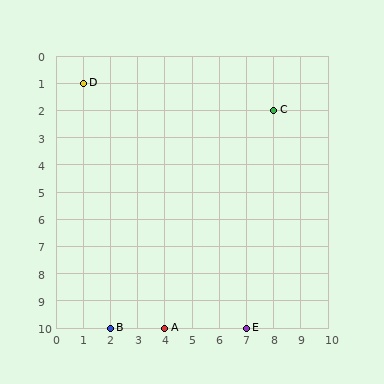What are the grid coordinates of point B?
Point B is at grid coordinates (2, 10).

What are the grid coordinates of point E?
Point E is at grid coordinates (7, 10).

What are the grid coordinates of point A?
Point A is at grid coordinates (4, 10).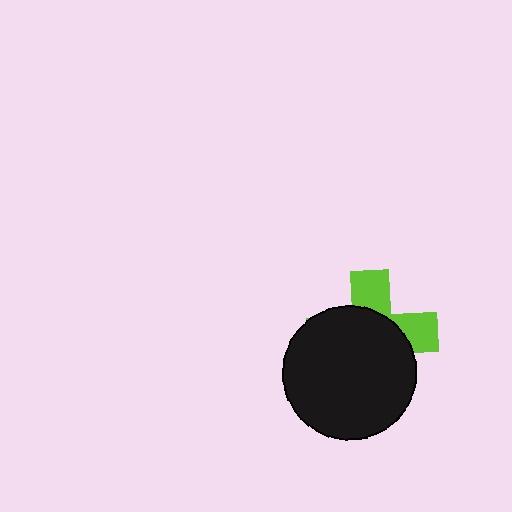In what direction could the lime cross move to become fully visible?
The lime cross could move toward the upper-right. That would shift it out from behind the black circle entirely.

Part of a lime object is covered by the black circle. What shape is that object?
It is a cross.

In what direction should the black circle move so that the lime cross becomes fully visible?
The black circle should move toward the lower-left. That is the shortest direction to clear the overlap and leave the lime cross fully visible.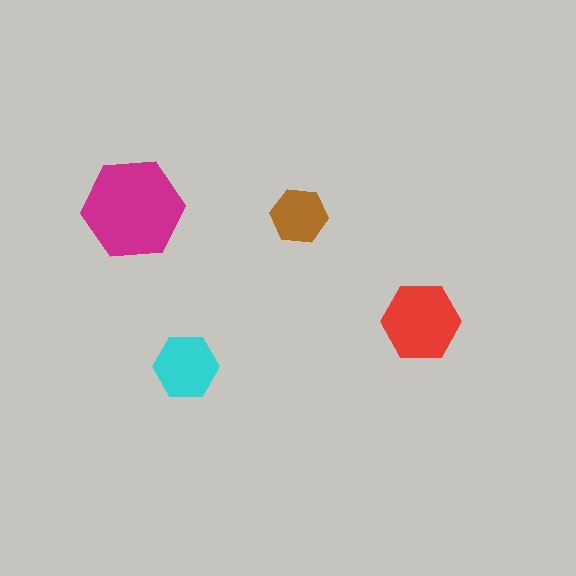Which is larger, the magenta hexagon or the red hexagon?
The magenta one.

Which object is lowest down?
The cyan hexagon is bottommost.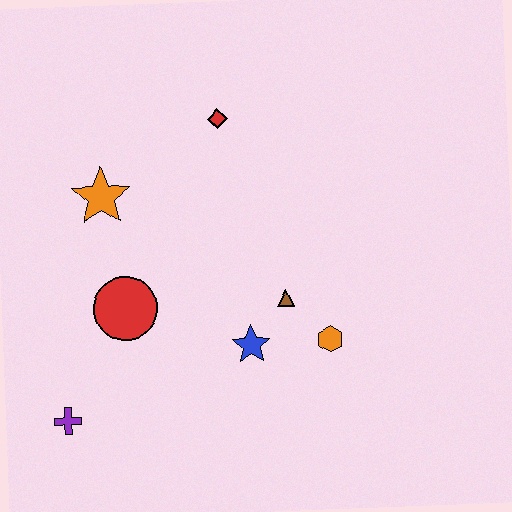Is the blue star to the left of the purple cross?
No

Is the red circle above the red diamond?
No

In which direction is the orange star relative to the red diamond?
The orange star is to the left of the red diamond.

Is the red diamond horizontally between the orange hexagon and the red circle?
Yes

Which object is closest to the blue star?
The brown triangle is closest to the blue star.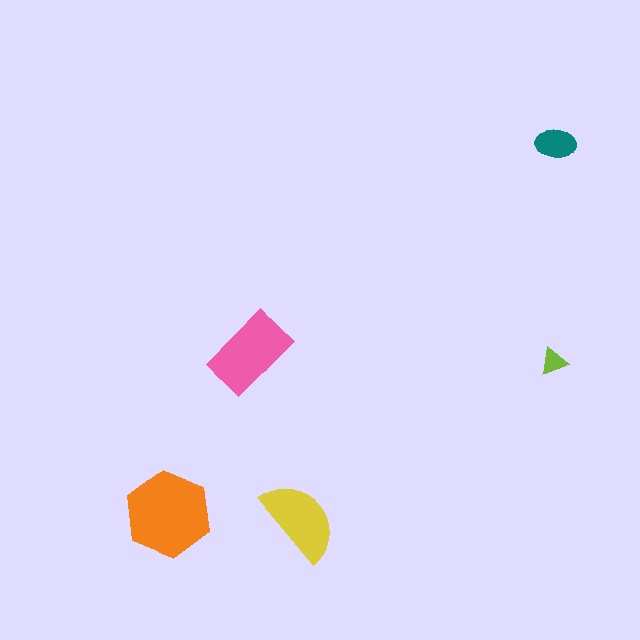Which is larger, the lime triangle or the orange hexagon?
The orange hexagon.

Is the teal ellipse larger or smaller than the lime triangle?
Larger.